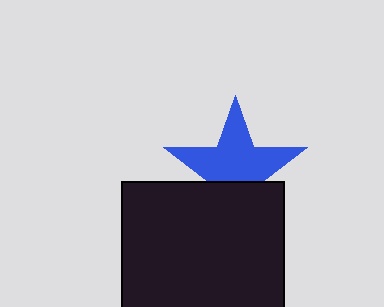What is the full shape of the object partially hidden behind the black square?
The partially hidden object is a blue star.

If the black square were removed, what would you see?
You would see the complete blue star.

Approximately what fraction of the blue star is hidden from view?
Roughly 36% of the blue star is hidden behind the black square.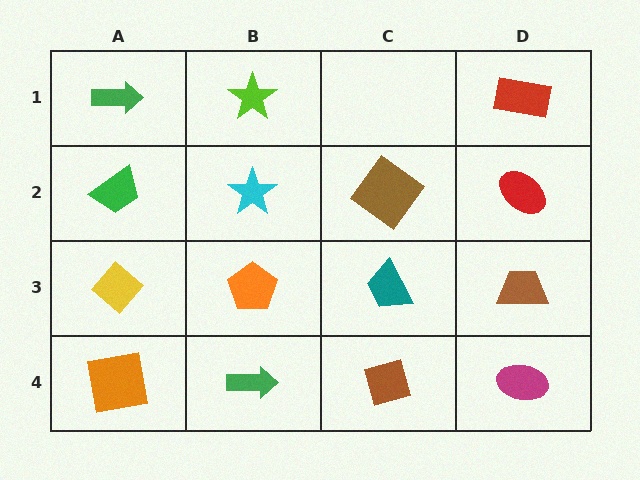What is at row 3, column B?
An orange pentagon.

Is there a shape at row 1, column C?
No, that cell is empty.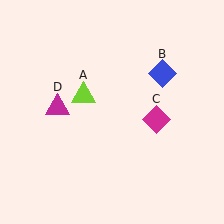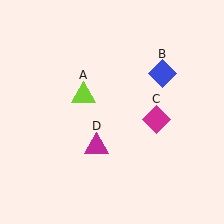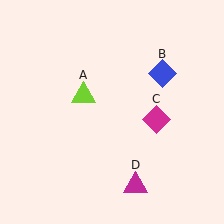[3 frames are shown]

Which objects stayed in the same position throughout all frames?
Lime triangle (object A) and blue diamond (object B) and magenta diamond (object C) remained stationary.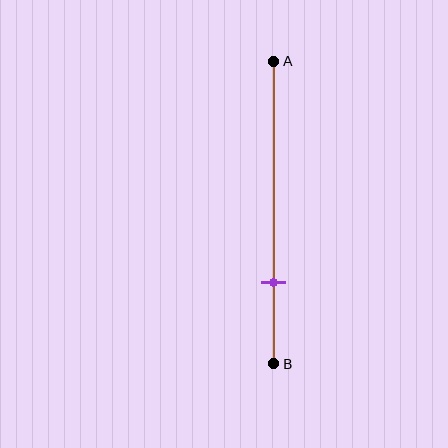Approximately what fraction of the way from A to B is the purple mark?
The purple mark is approximately 75% of the way from A to B.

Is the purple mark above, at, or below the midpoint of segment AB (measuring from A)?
The purple mark is below the midpoint of segment AB.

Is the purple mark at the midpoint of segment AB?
No, the mark is at about 75% from A, not at the 50% midpoint.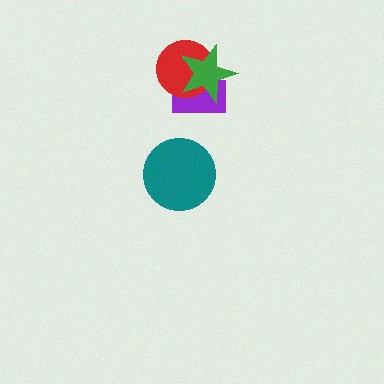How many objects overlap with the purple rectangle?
2 objects overlap with the purple rectangle.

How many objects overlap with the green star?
2 objects overlap with the green star.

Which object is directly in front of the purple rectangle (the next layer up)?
The red circle is directly in front of the purple rectangle.